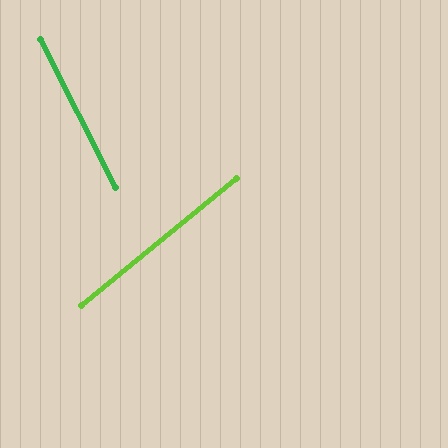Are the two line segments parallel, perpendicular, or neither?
Neither parallel nor perpendicular — they differ by about 77°.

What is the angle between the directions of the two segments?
Approximately 77 degrees.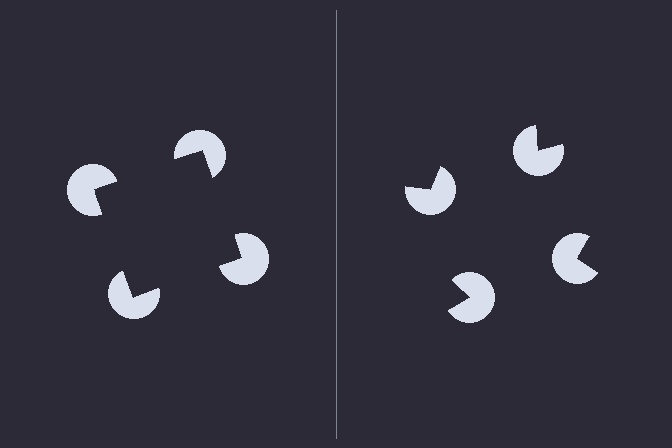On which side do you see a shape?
An illusory square appears on the left side. On the right side the wedge cuts are rotated, so no coherent shape forms.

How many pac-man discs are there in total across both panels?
8 — 4 on each side.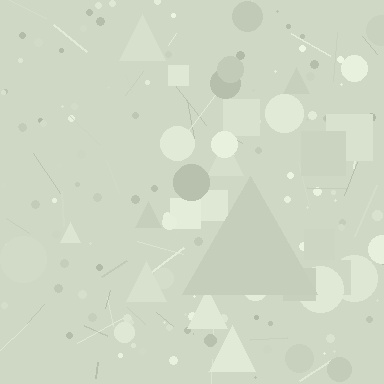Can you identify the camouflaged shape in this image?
The camouflaged shape is a triangle.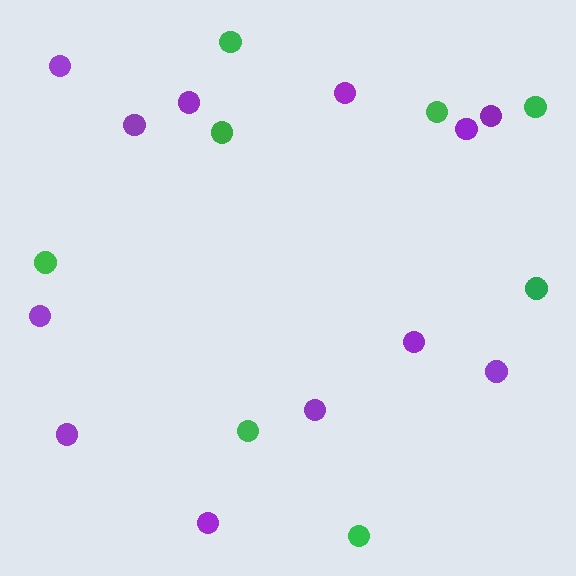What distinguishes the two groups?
There are 2 groups: one group of purple circles (12) and one group of green circles (8).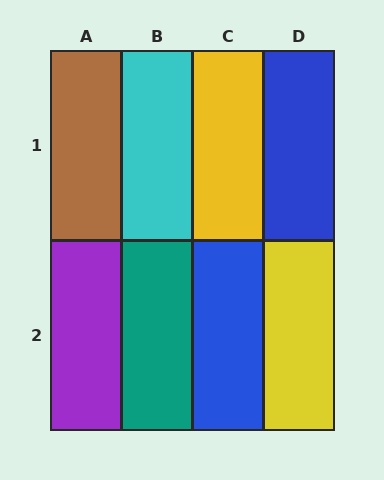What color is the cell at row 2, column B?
Teal.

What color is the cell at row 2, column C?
Blue.